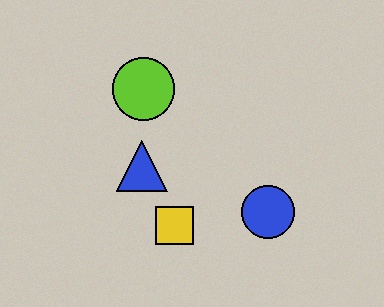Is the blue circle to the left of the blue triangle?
No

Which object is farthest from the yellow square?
The lime circle is farthest from the yellow square.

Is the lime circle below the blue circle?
No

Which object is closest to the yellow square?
The blue triangle is closest to the yellow square.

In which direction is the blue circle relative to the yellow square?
The blue circle is to the right of the yellow square.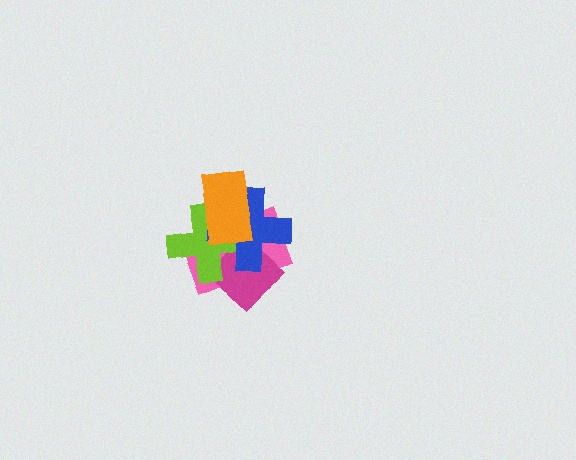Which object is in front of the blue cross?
The orange rectangle is in front of the blue cross.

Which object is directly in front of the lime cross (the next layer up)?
The blue cross is directly in front of the lime cross.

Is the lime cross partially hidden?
Yes, it is partially covered by another shape.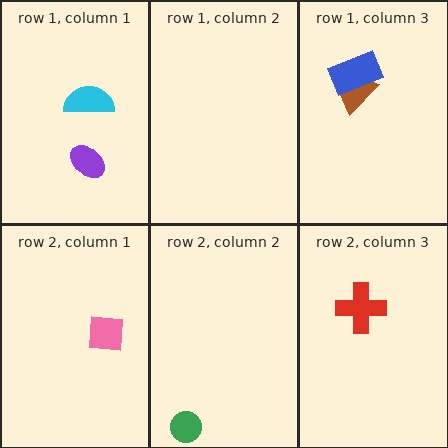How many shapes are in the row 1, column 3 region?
2.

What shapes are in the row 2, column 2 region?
The green circle.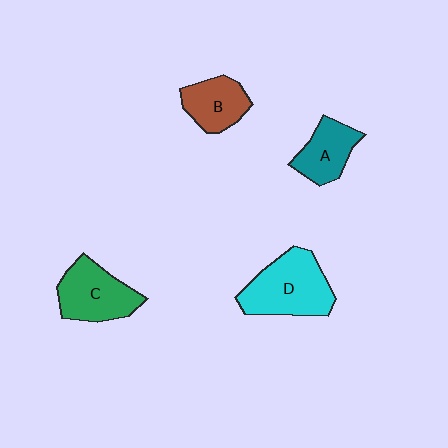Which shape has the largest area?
Shape D (cyan).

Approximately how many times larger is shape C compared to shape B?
Approximately 1.3 times.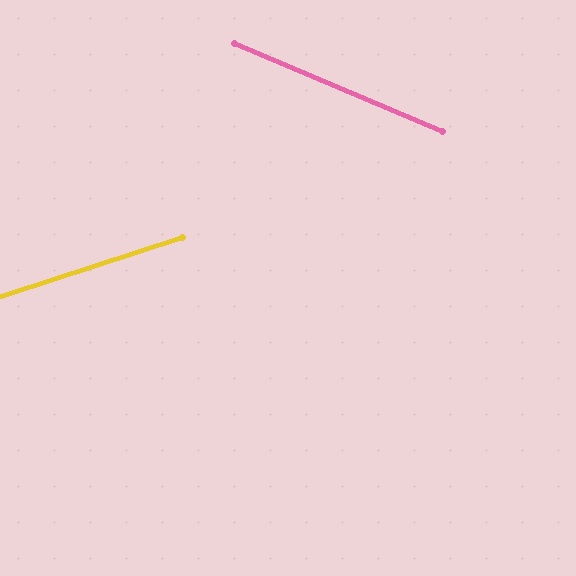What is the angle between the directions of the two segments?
Approximately 41 degrees.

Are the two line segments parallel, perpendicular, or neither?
Neither parallel nor perpendicular — they differ by about 41°.